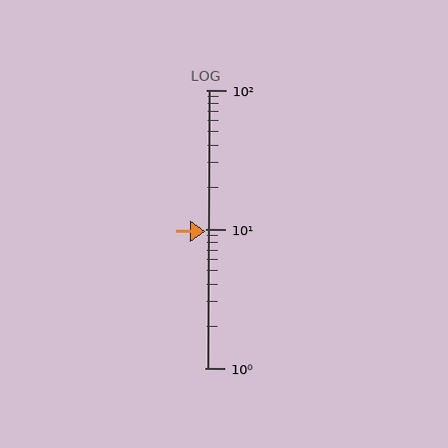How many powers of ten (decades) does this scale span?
The scale spans 2 decades, from 1 to 100.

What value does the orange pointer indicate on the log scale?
The pointer indicates approximately 9.6.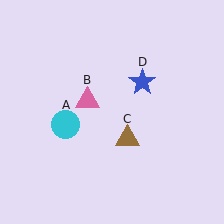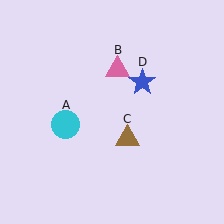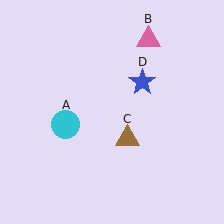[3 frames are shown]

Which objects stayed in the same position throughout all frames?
Cyan circle (object A) and brown triangle (object C) and blue star (object D) remained stationary.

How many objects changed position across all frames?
1 object changed position: pink triangle (object B).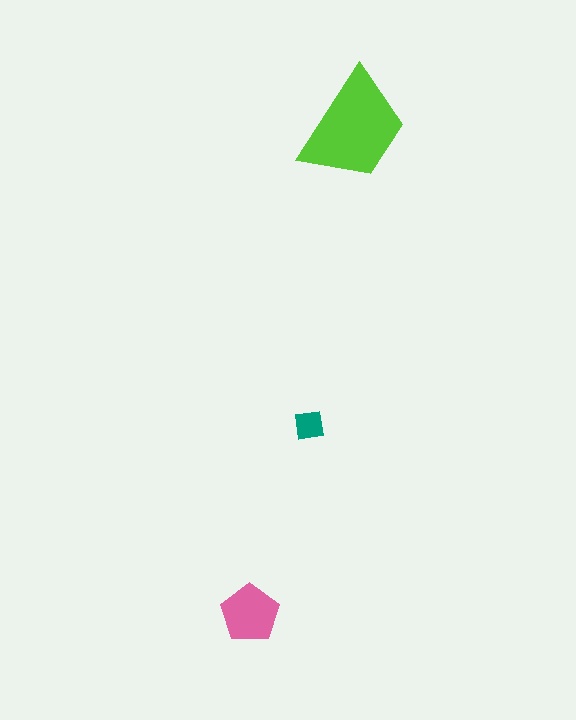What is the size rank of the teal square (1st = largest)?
3rd.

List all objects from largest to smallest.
The lime trapezoid, the pink pentagon, the teal square.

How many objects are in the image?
There are 3 objects in the image.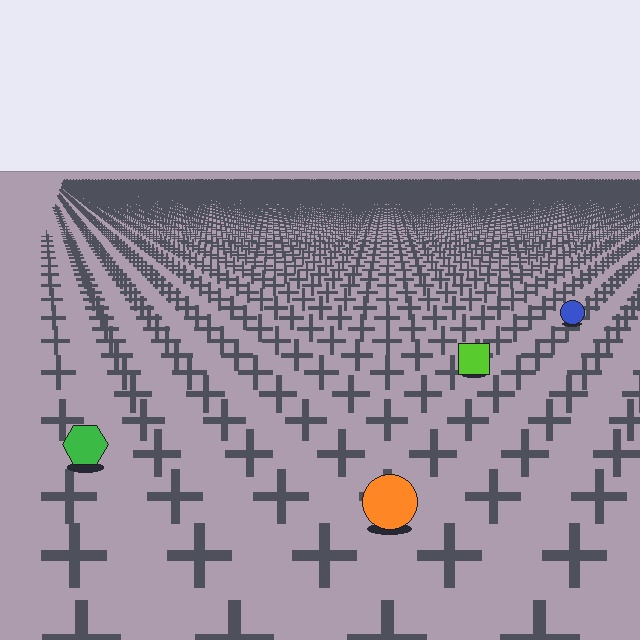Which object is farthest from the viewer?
The blue circle is farthest from the viewer. It appears smaller and the ground texture around it is denser.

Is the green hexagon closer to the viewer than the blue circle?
Yes. The green hexagon is closer — you can tell from the texture gradient: the ground texture is coarser near it.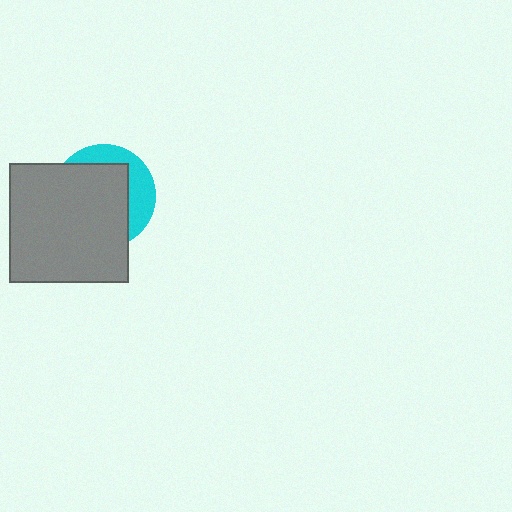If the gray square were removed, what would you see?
You would see the complete cyan circle.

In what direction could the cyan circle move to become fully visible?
The cyan circle could move toward the upper-right. That would shift it out from behind the gray square entirely.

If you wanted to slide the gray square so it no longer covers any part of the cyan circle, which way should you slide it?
Slide it toward the lower-left — that is the most direct way to separate the two shapes.